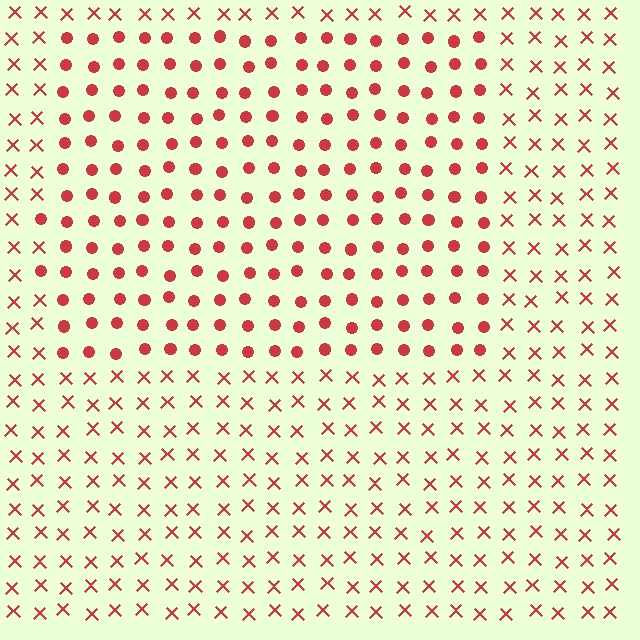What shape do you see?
I see a rectangle.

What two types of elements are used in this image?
The image uses circles inside the rectangle region and X marks outside it.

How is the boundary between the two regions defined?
The boundary is defined by a change in element shape: circles inside vs. X marks outside. All elements share the same color and spacing.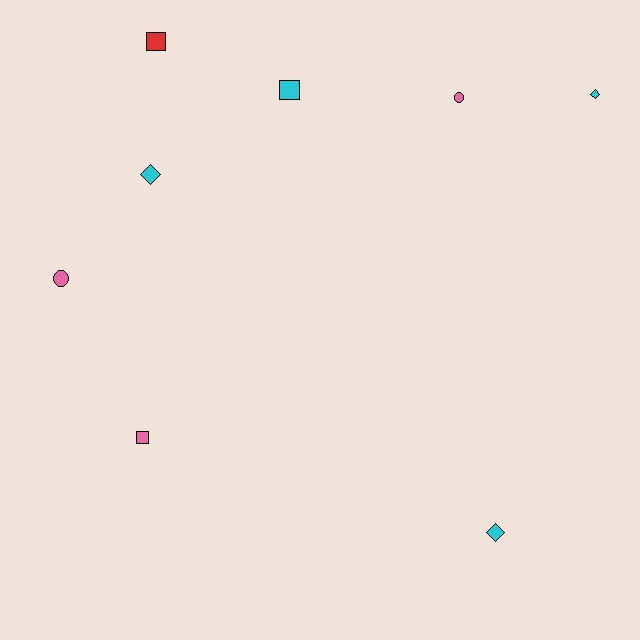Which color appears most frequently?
Cyan, with 4 objects.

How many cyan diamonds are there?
There are 3 cyan diamonds.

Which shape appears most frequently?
Diamond, with 3 objects.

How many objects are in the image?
There are 8 objects.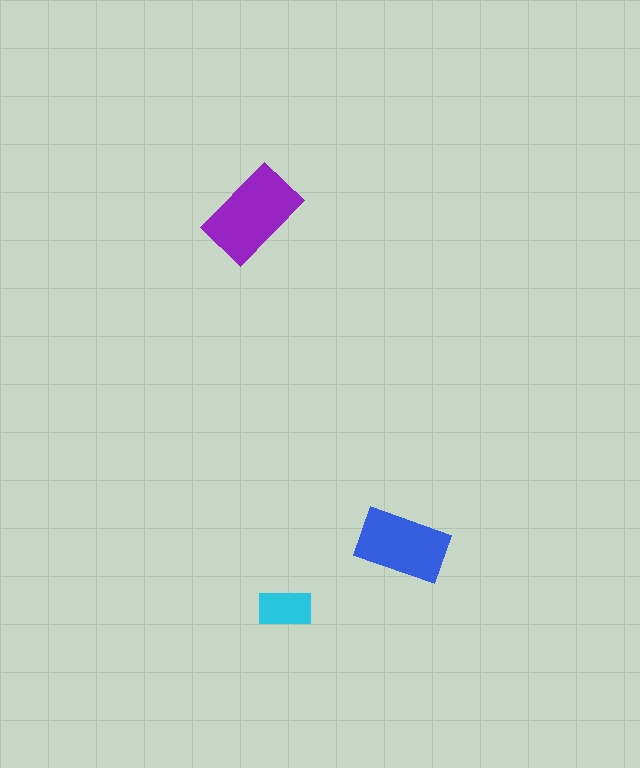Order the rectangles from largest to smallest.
the purple one, the blue one, the cyan one.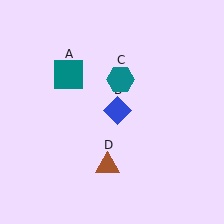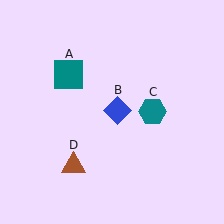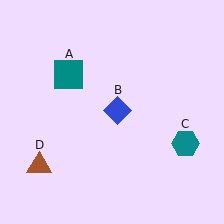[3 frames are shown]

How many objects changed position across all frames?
2 objects changed position: teal hexagon (object C), brown triangle (object D).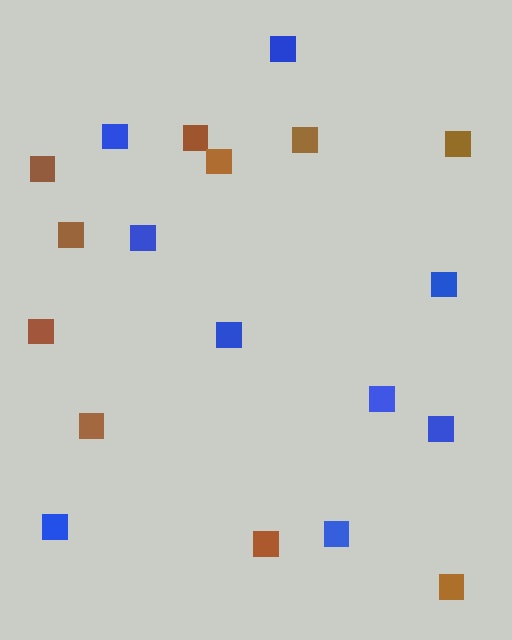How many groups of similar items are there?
There are 2 groups: one group of blue squares (9) and one group of brown squares (10).